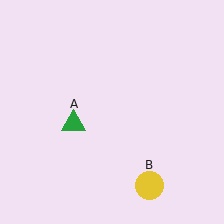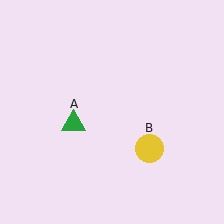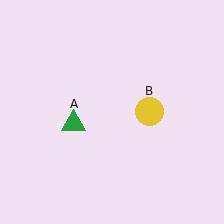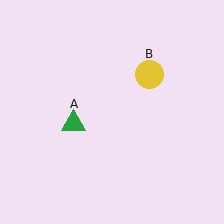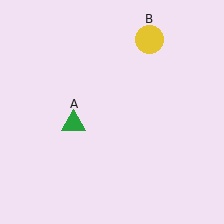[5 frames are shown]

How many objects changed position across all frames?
1 object changed position: yellow circle (object B).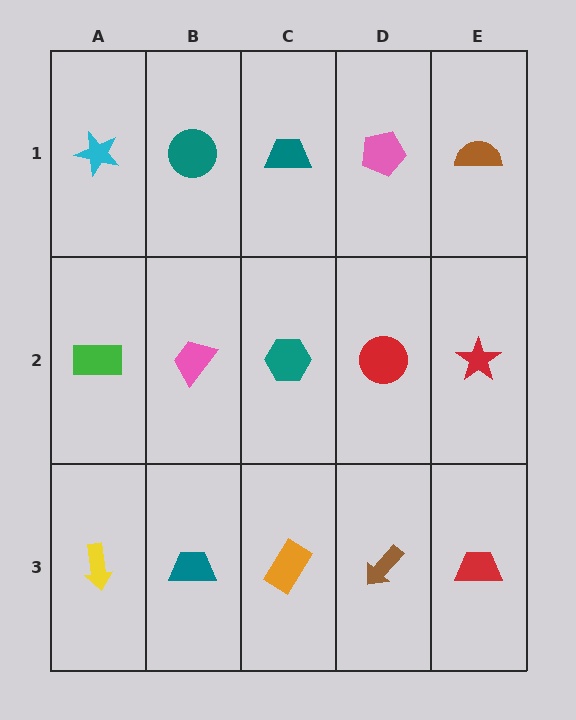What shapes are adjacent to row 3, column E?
A red star (row 2, column E), a brown arrow (row 3, column D).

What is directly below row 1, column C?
A teal hexagon.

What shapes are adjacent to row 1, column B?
A pink trapezoid (row 2, column B), a cyan star (row 1, column A), a teal trapezoid (row 1, column C).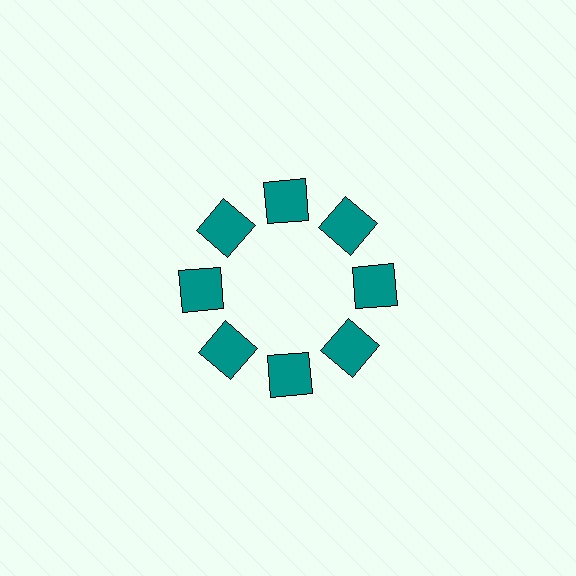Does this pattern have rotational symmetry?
Yes, this pattern has 8-fold rotational symmetry. It looks the same after rotating 45 degrees around the center.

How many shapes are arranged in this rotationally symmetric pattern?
There are 8 shapes, arranged in 8 groups of 1.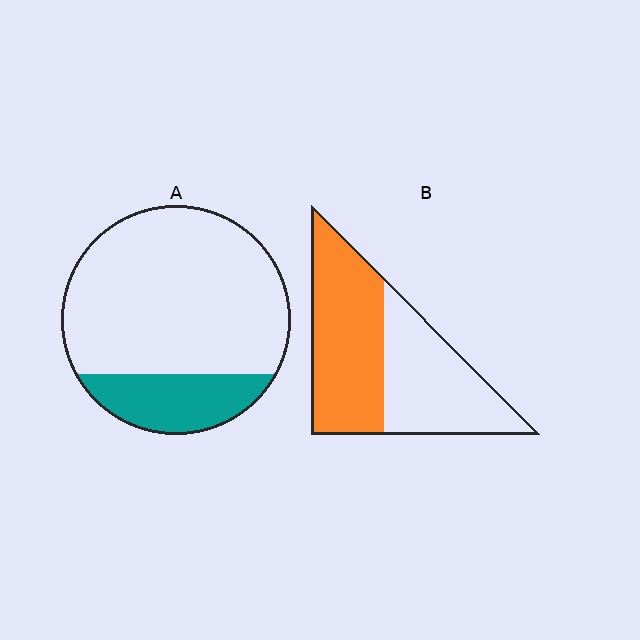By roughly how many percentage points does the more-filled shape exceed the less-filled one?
By roughly 30 percentage points (B over A).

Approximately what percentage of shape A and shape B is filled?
A is approximately 20% and B is approximately 55%.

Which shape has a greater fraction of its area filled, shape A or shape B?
Shape B.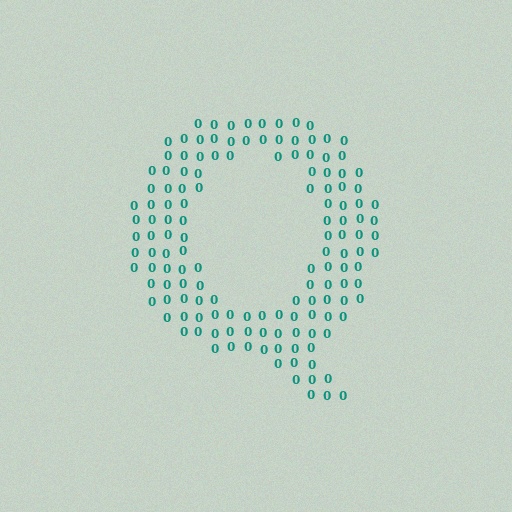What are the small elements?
The small elements are digit 0's.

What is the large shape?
The large shape is the letter Q.